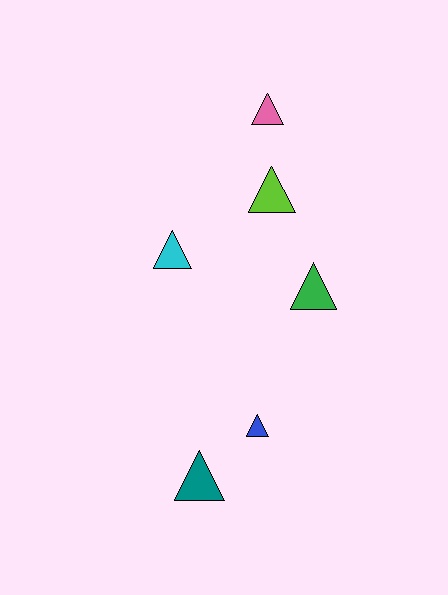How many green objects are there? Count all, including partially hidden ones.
There is 1 green object.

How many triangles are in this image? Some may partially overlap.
There are 6 triangles.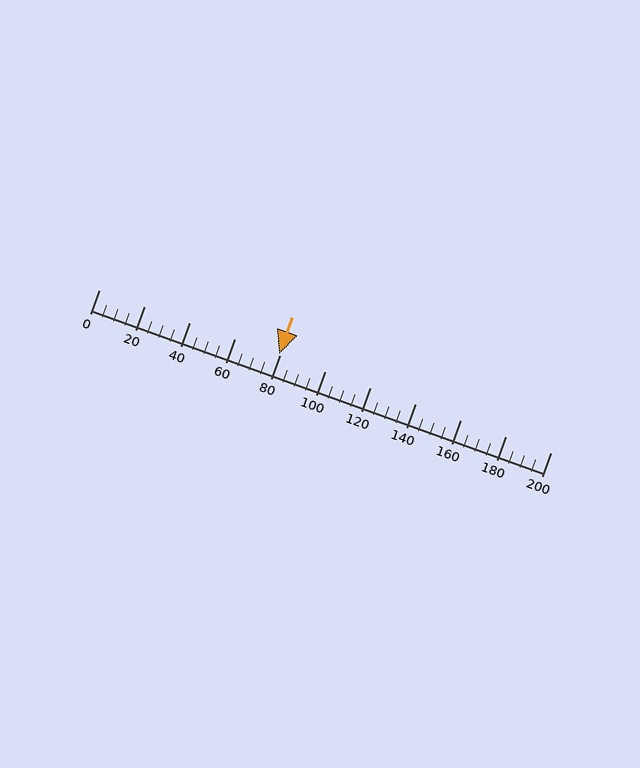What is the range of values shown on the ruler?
The ruler shows values from 0 to 200.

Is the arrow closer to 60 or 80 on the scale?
The arrow is closer to 80.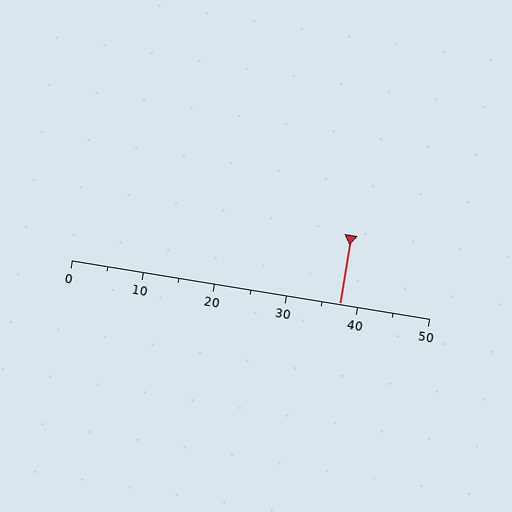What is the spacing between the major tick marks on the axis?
The major ticks are spaced 10 apart.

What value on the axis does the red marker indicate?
The marker indicates approximately 37.5.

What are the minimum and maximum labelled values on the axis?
The axis runs from 0 to 50.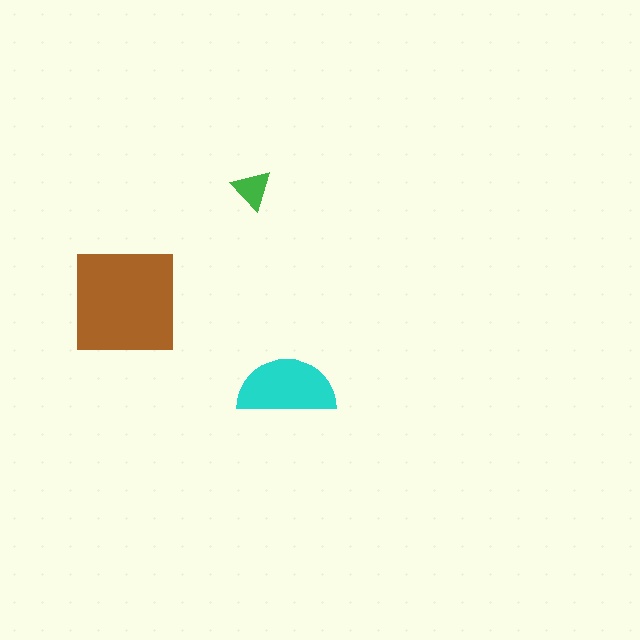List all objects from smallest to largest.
The green triangle, the cyan semicircle, the brown square.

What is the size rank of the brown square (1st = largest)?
1st.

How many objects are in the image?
There are 3 objects in the image.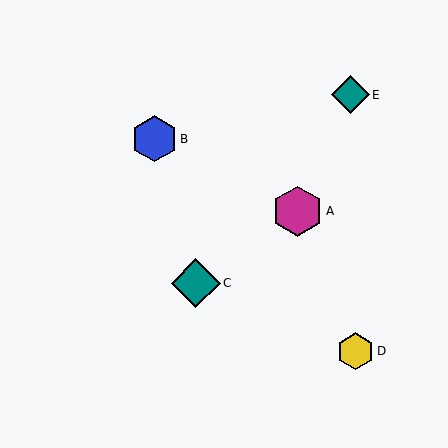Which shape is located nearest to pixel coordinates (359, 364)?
The yellow hexagon (labeled D) at (356, 351) is nearest to that location.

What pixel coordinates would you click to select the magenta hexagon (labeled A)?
Click at (298, 211) to select the magenta hexagon A.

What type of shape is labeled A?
Shape A is a magenta hexagon.